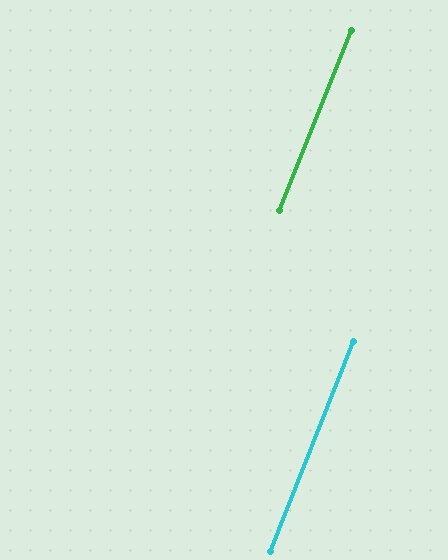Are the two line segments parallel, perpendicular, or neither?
Parallel — their directions differ by only 0.2°.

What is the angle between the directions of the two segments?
Approximately 0 degrees.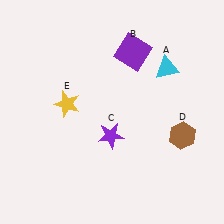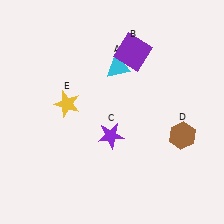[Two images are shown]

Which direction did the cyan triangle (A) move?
The cyan triangle (A) moved left.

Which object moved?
The cyan triangle (A) moved left.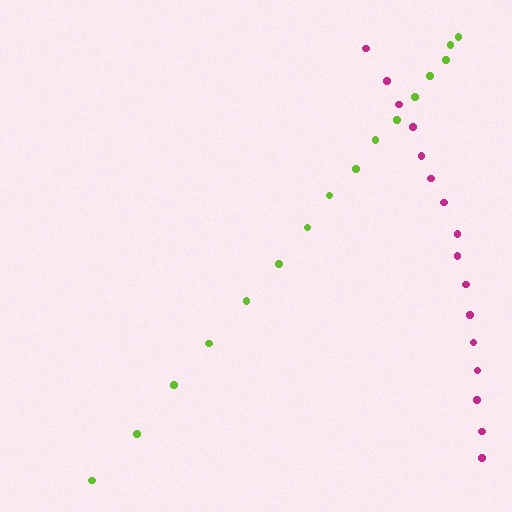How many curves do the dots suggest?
There are 2 distinct paths.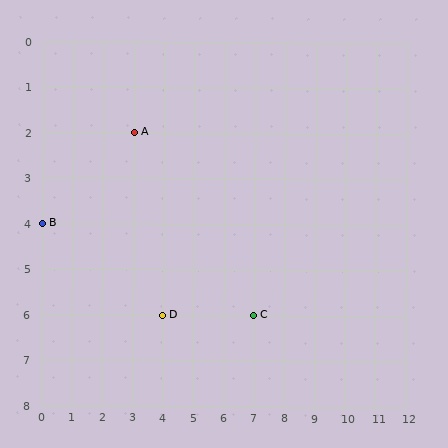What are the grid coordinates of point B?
Point B is at grid coordinates (0, 4).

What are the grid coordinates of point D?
Point D is at grid coordinates (4, 6).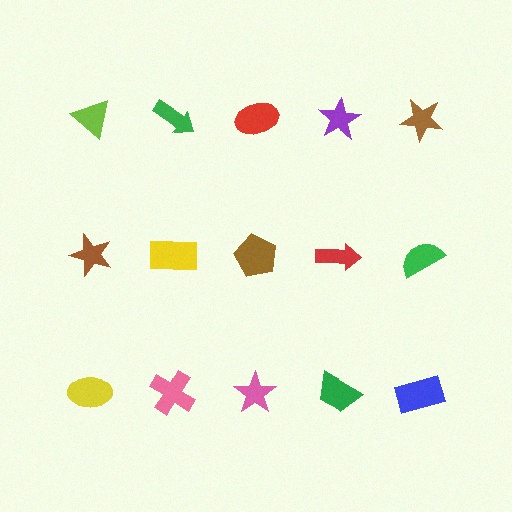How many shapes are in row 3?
5 shapes.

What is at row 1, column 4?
A purple star.